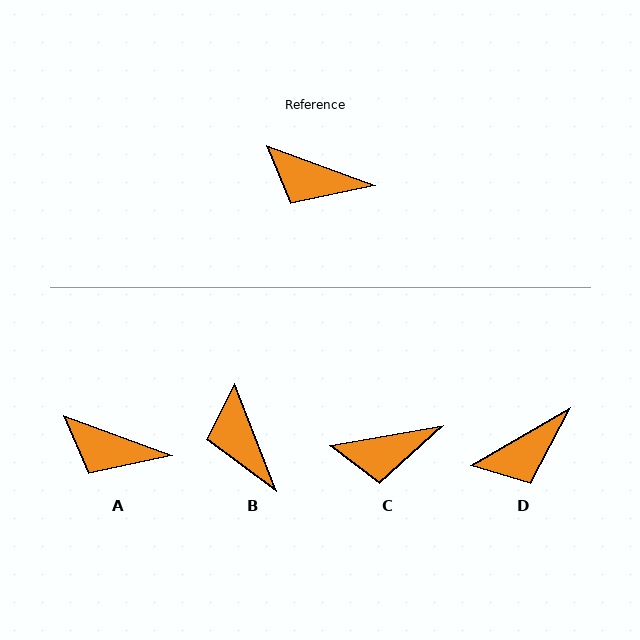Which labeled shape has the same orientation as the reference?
A.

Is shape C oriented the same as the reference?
No, it is off by about 30 degrees.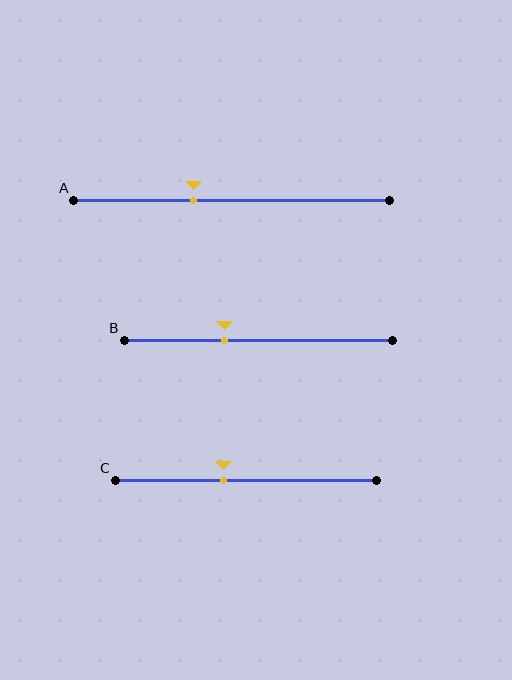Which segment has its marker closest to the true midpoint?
Segment C has its marker closest to the true midpoint.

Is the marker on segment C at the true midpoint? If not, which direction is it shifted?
No, the marker on segment C is shifted to the left by about 8% of the segment length.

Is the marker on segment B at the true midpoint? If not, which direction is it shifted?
No, the marker on segment B is shifted to the left by about 12% of the segment length.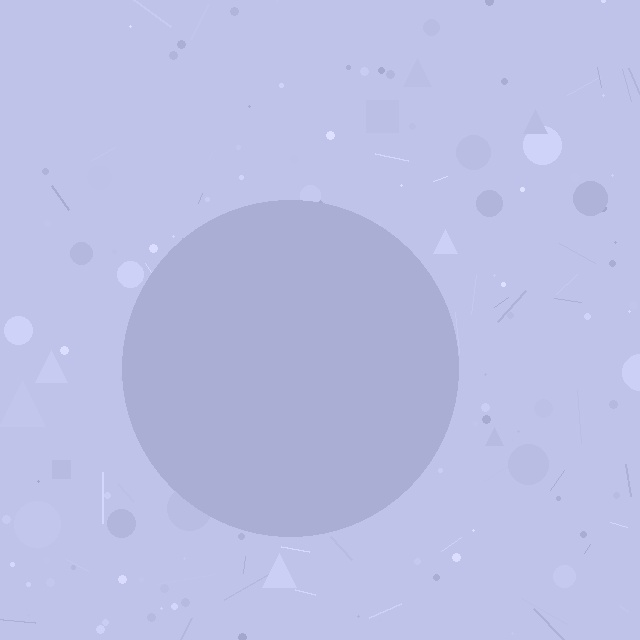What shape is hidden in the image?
A circle is hidden in the image.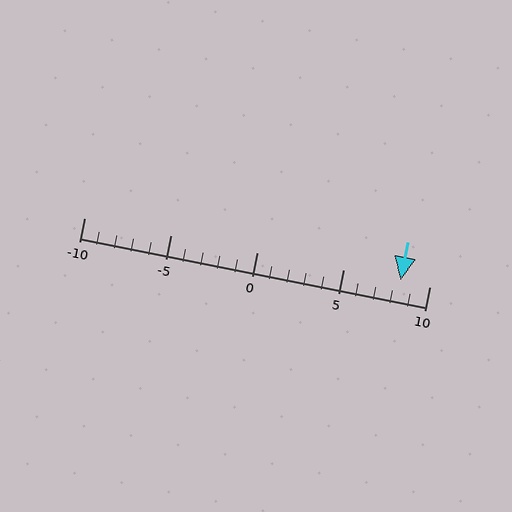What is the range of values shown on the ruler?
The ruler shows values from -10 to 10.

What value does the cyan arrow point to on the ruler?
The cyan arrow points to approximately 8.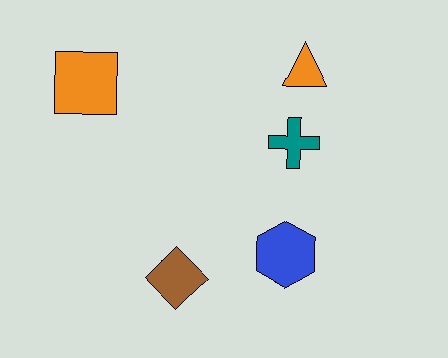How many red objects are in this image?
There are no red objects.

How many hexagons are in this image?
There is 1 hexagon.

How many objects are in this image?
There are 5 objects.